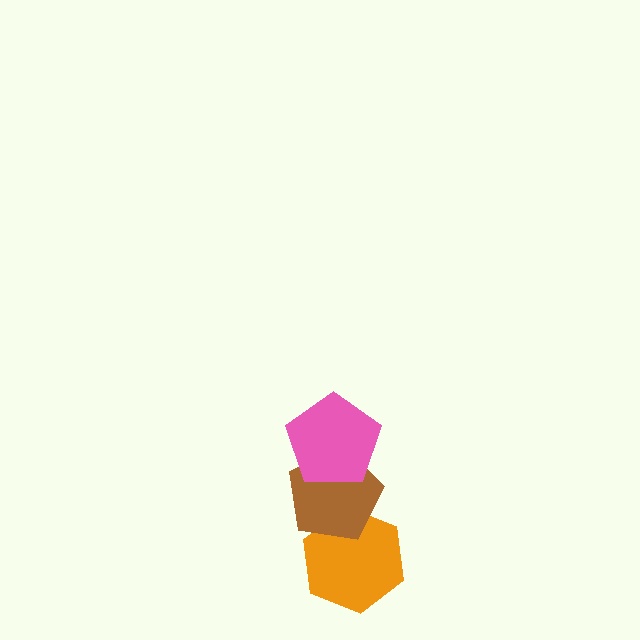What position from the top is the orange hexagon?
The orange hexagon is 3rd from the top.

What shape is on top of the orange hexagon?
The brown pentagon is on top of the orange hexagon.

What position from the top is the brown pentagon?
The brown pentagon is 2nd from the top.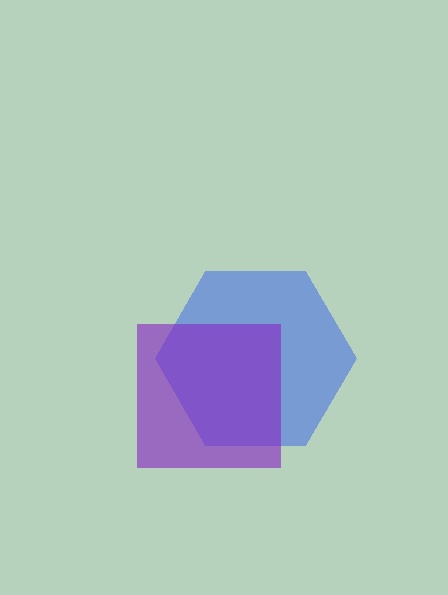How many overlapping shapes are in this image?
There are 2 overlapping shapes in the image.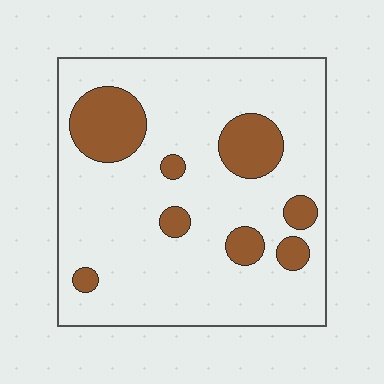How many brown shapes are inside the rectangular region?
8.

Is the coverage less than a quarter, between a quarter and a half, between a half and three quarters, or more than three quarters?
Less than a quarter.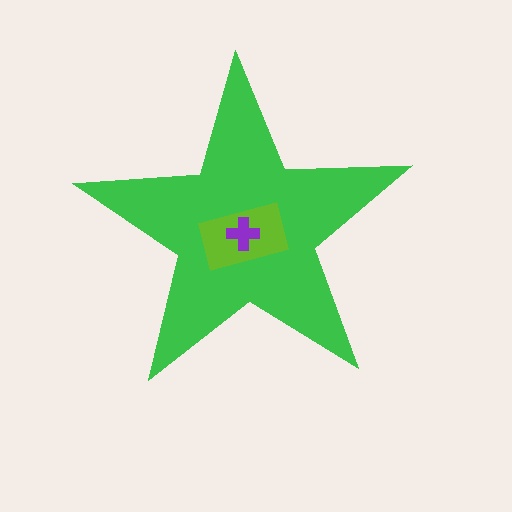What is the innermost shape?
The purple cross.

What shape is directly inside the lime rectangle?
The purple cross.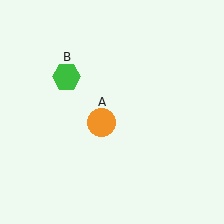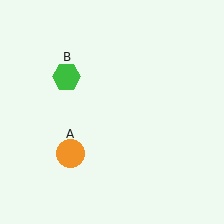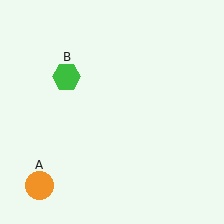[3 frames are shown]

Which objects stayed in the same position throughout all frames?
Green hexagon (object B) remained stationary.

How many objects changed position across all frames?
1 object changed position: orange circle (object A).